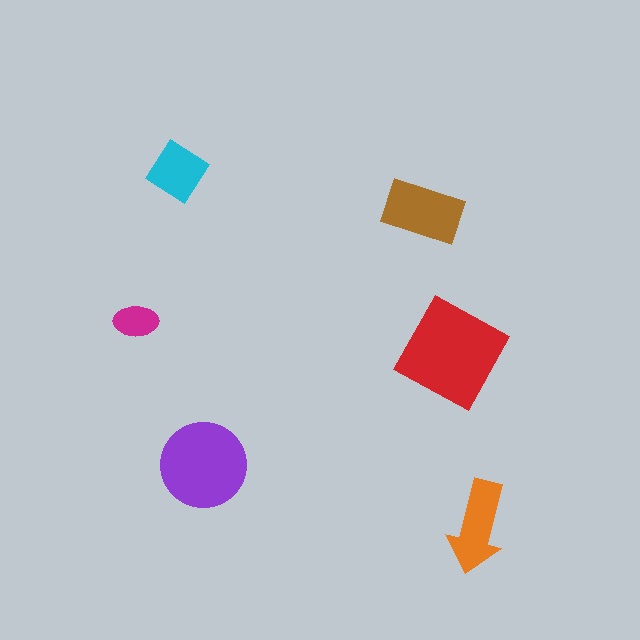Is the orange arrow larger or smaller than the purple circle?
Smaller.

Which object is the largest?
The red square.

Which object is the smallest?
The magenta ellipse.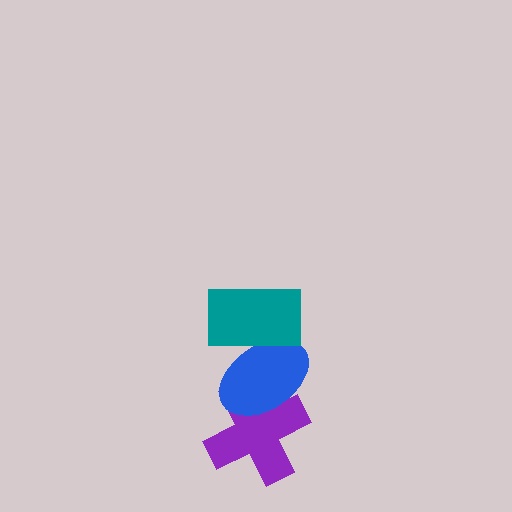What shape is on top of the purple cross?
The blue ellipse is on top of the purple cross.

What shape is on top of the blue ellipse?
The teal rectangle is on top of the blue ellipse.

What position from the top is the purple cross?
The purple cross is 3rd from the top.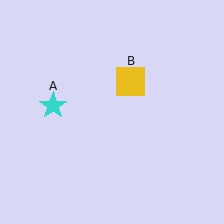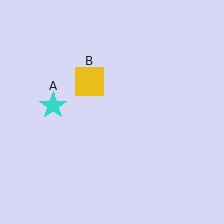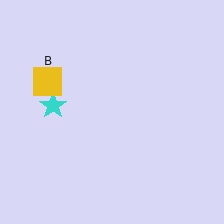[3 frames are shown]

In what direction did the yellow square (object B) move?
The yellow square (object B) moved left.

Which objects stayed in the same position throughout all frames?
Cyan star (object A) remained stationary.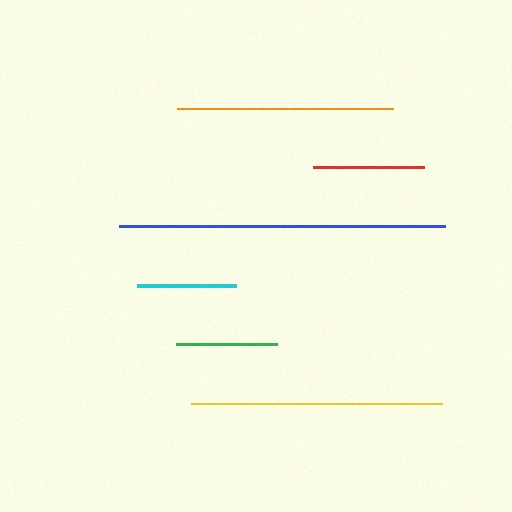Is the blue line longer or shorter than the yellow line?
The blue line is longer than the yellow line.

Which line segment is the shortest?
The cyan line is the shortest at approximately 100 pixels.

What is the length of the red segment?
The red segment is approximately 111 pixels long.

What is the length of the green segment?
The green segment is approximately 101 pixels long.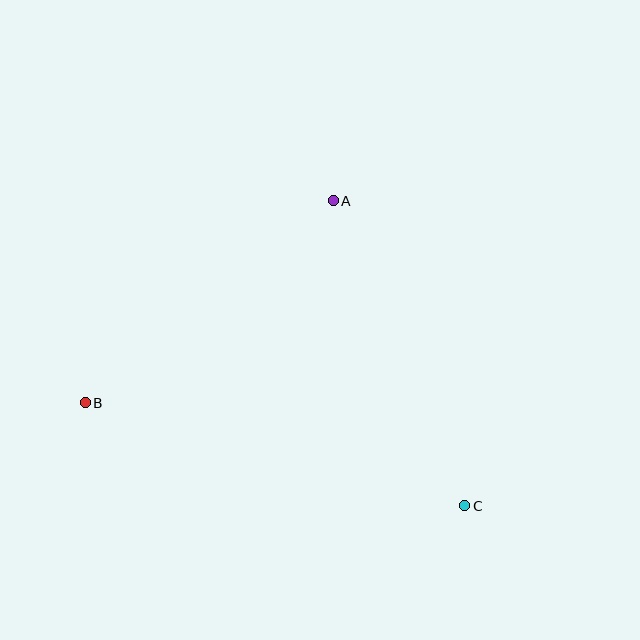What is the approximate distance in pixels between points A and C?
The distance between A and C is approximately 332 pixels.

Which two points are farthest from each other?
Points B and C are farthest from each other.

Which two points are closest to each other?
Points A and B are closest to each other.